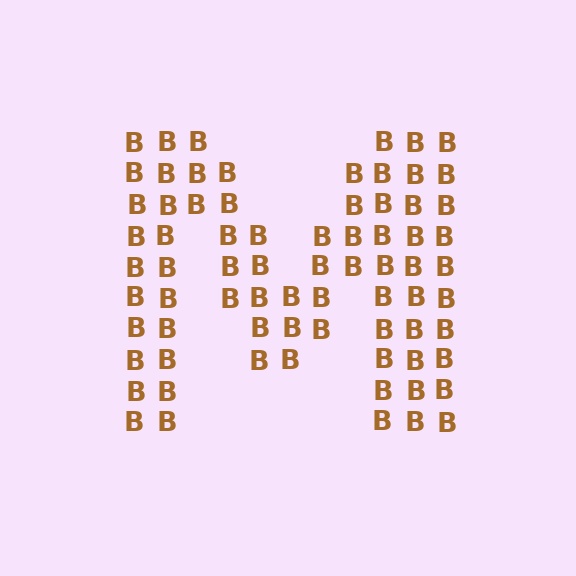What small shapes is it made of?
It is made of small letter B's.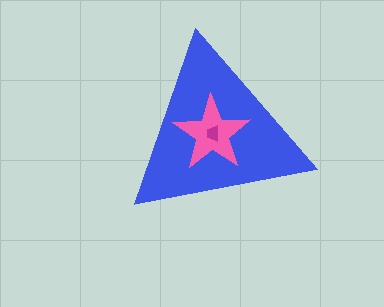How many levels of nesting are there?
3.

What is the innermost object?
The magenta trapezoid.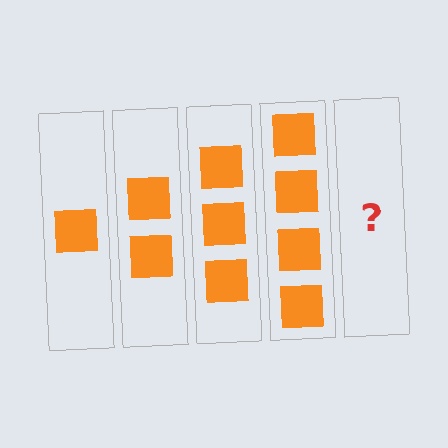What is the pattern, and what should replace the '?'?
The pattern is that each step adds one more square. The '?' should be 5 squares.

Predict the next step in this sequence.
The next step is 5 squares.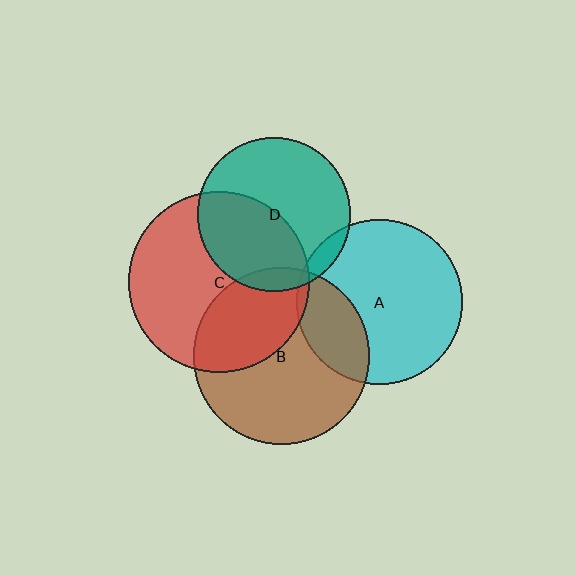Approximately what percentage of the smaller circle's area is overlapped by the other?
Approximately 5%.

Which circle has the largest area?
Circle C (red).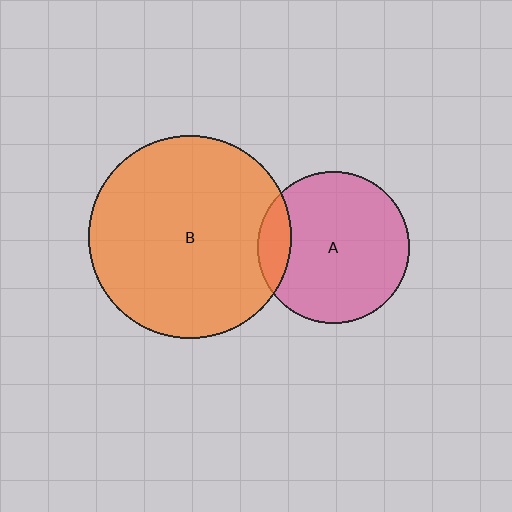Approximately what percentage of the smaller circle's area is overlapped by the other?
Approximately 15%.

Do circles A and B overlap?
Yes.